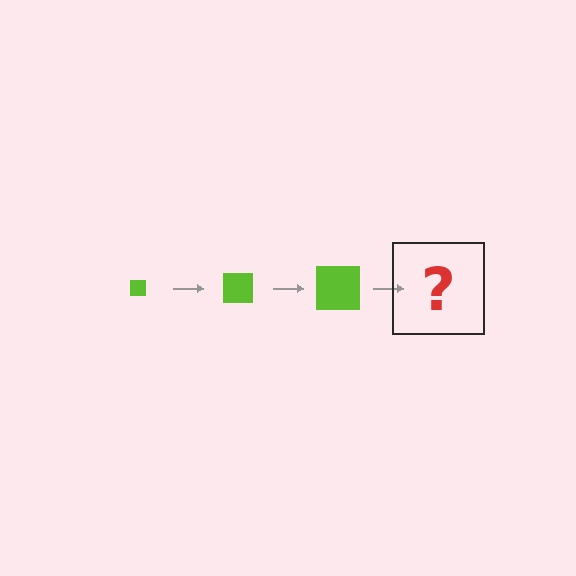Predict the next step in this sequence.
The next step is a lime square, larger than the previous one.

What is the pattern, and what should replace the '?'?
The pattern is that the square gets progressively larger each step. The '?' should be a lime square, larger than the previous one.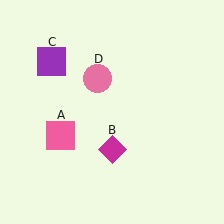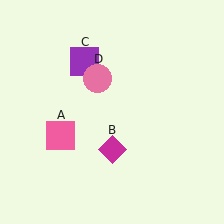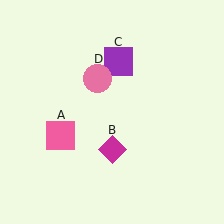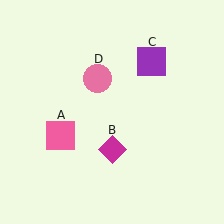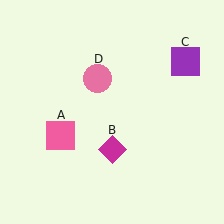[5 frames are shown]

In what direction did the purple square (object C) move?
The purple square (object C) moved right.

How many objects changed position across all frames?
1 object changed position: purple square (object C).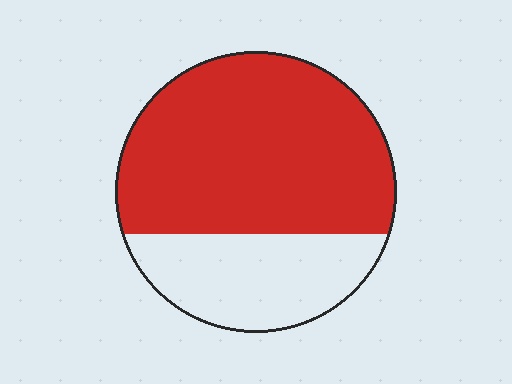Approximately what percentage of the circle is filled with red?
Approximately 70%.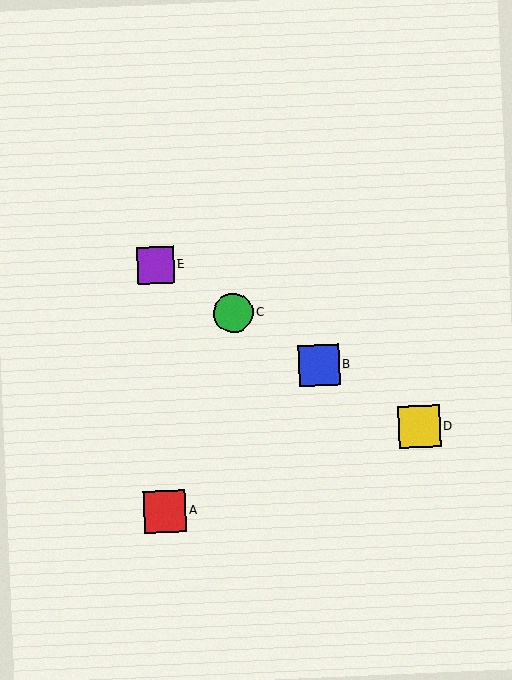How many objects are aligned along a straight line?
4 objects (B, C, D, E) are aligned along a straight line.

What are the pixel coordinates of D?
Object D is at (419, 427).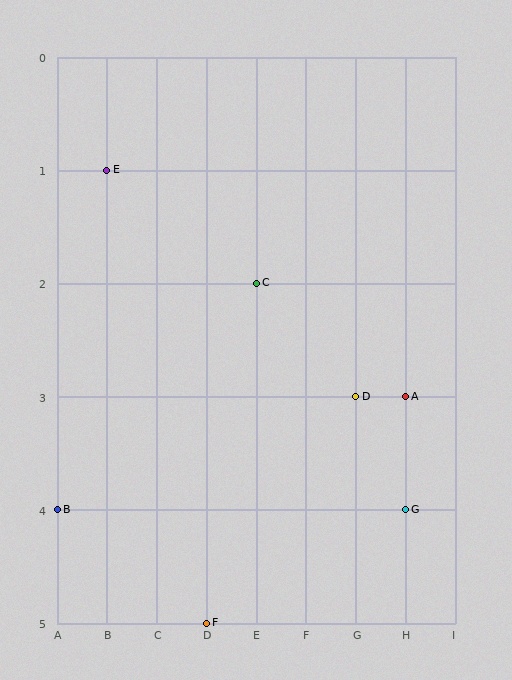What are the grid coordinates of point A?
Point A is at grid coordinates (H, 3).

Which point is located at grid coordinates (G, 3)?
Point D is at (G, 3).